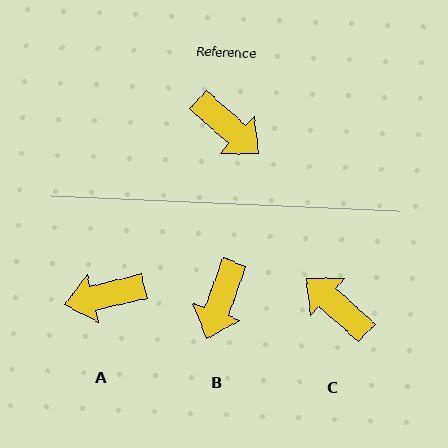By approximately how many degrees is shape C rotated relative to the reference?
Approximately 180 degrees clockwise.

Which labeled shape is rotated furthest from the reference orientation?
C, about 180 degrees away.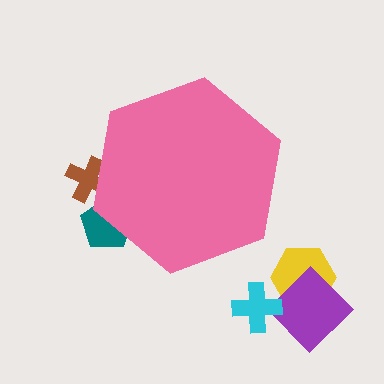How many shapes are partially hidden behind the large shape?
2 shapes are partially hidden.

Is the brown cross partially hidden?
Yes, the brown cross is partially hidden behind the pink hexagon.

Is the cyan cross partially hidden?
No, the cyan cross is fully visible.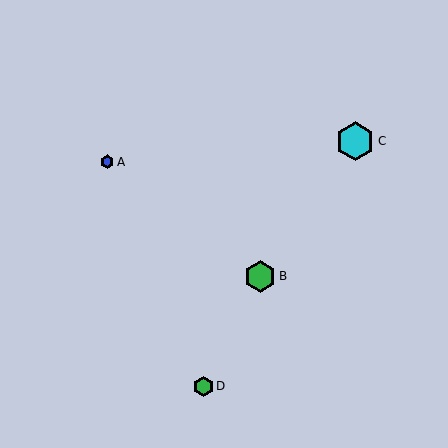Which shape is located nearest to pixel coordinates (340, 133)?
The cyan hexagon (labeled C) at (355, 141) is nearest to that location.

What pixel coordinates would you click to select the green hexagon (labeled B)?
Click at (260, 276) to select the green hexagon B.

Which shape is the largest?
The cyan hexagon (labeled C) is the largest.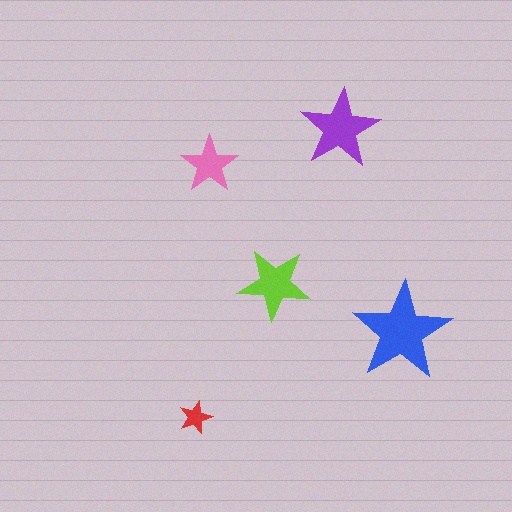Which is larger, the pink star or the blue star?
The blue one.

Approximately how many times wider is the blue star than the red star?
About 3 times wider.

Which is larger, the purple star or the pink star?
The purple one.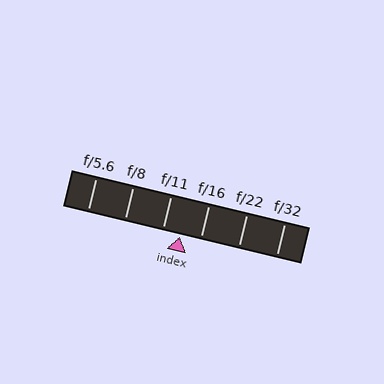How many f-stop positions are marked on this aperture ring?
There are 6 f-stop positions marked.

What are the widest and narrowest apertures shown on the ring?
The widest aperture shown is f/5.6 and the narrowest is f/32.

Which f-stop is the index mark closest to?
The index mark is closest to f/11.